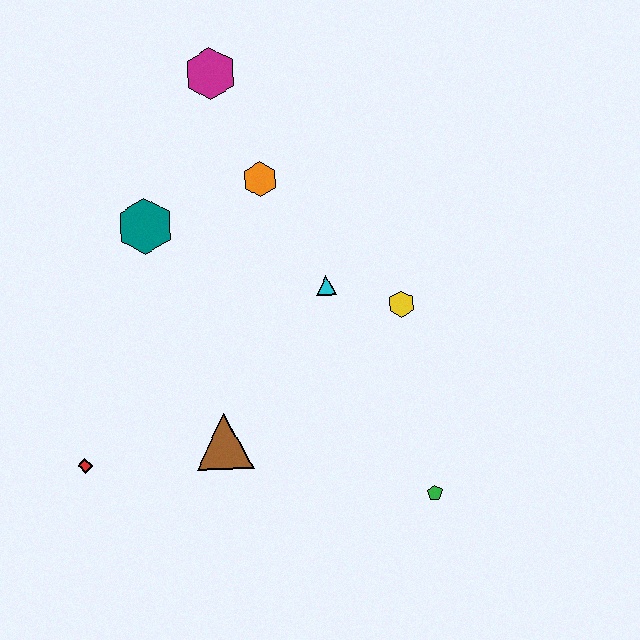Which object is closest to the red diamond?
The brown triangle is closest to the red diamond.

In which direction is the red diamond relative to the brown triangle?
The red diamond is to the left of the brown triangle.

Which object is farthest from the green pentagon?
The magenta hexagon is farthest from the green pentagon.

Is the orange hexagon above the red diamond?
Yes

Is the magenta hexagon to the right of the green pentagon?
No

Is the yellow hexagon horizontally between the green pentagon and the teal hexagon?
Yes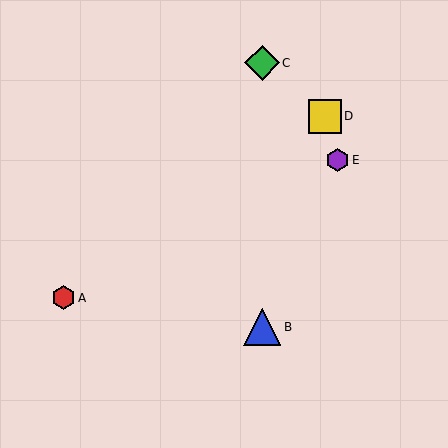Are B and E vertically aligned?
No, B is at x≈262 and E is at x≈338.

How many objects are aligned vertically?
2 objects (B, C) are aligned vertically.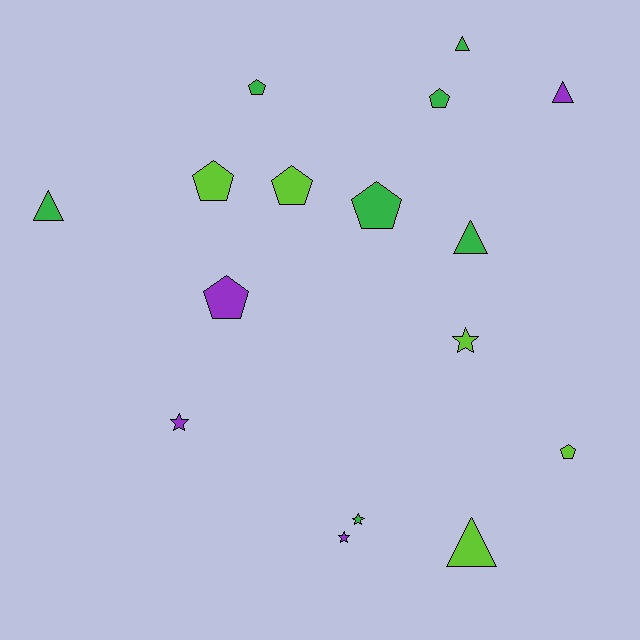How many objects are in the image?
There are 16 objects.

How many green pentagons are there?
There are 3 green pentagons.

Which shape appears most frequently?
Pentagon, with 7 objects.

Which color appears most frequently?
Green, with 7 objects.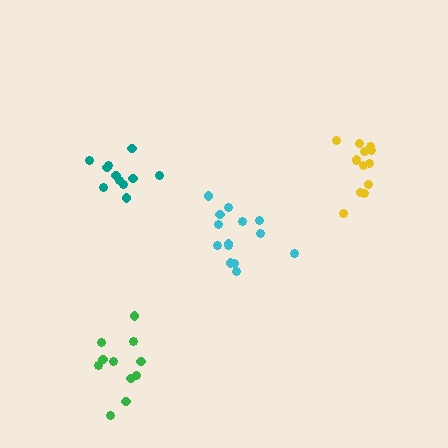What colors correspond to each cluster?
The clusters are colored: teal, yellow, cyan, green.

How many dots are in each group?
Group 1: 11 dots, Group 2: 13 dots, Group 3: 15 dots, Group 4: 11 dots (50 total).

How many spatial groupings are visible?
There are 4 spatial groupings.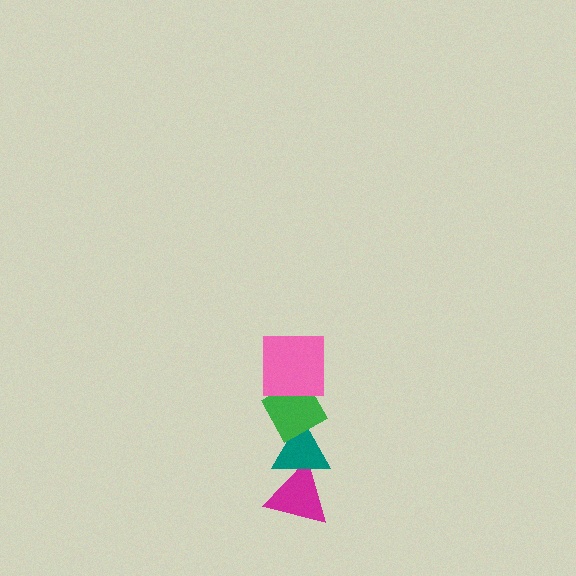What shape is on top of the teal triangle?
The green diamond is on top of the teal triangle.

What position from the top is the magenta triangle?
The magenta triangle is 4th from the top.